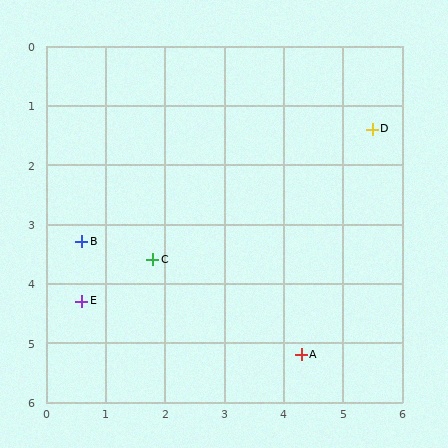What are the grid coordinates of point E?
Point E is at approximately (0.6, 4.3).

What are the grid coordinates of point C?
Point C is at approximately (1.8, 3.6).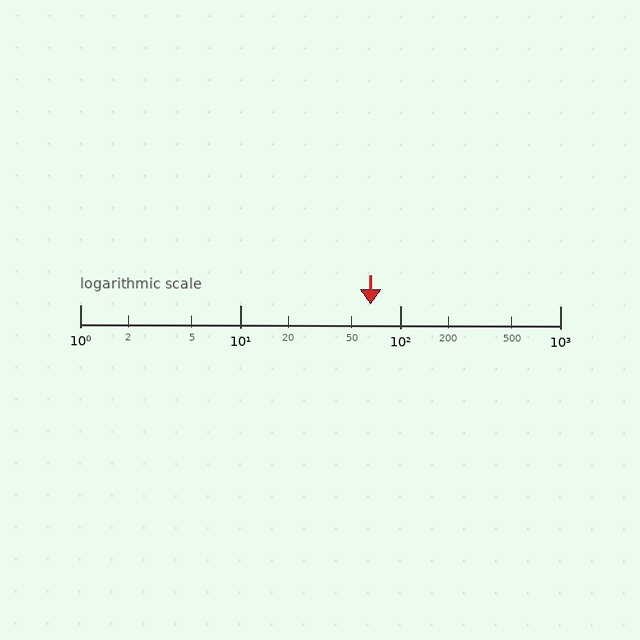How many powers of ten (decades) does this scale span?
The scale spans 3 decades, from 1 to 1000.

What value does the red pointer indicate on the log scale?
The pointer indicates approximately 65.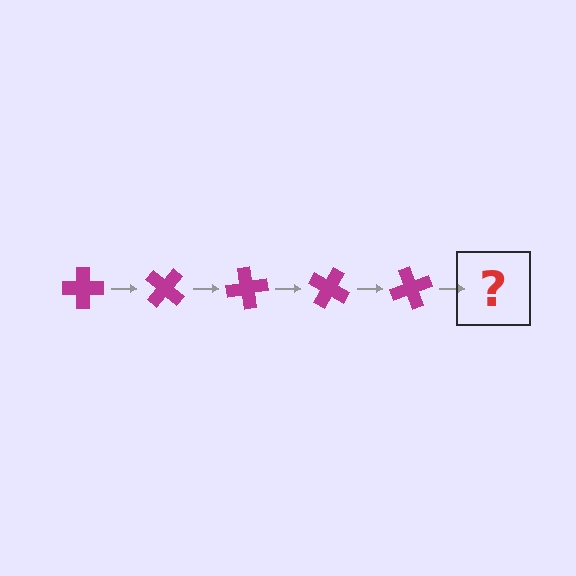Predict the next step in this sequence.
The next step is a magenta cross rotated 200 degrees.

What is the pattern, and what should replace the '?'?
The pattern is that the cross rotates 40 degrees each step. The '?' should be a magenta cross rotated 200 degrees.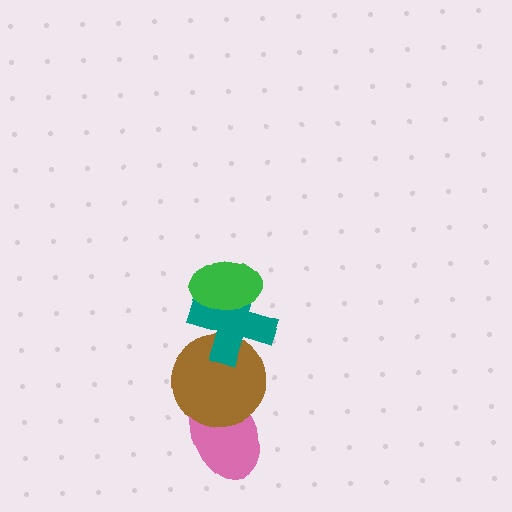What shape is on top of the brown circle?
The teal cross is on top of the brown circle.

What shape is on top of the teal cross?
The green ellipse is on top of the teal cross.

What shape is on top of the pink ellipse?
The brown circle is on top of the pink ellipse.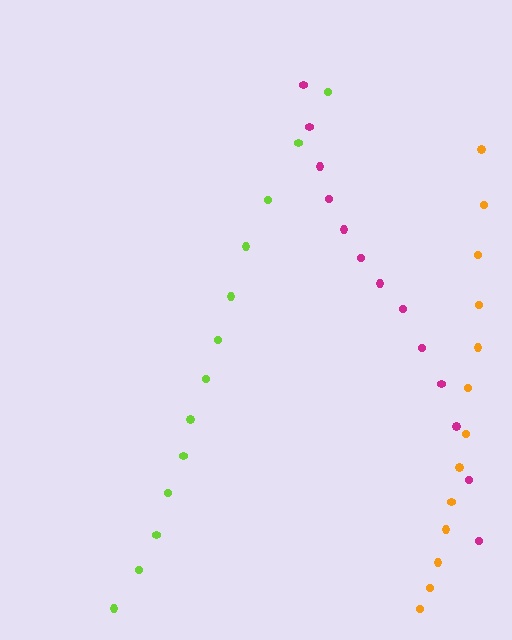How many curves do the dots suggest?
There are 3 distinct paths.